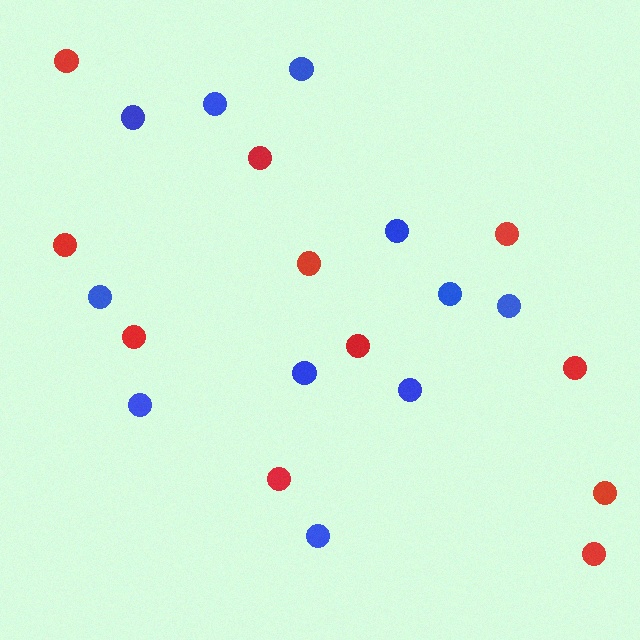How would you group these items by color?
There are 2 groups: one group of blue circles (11) and one group of red circles (11).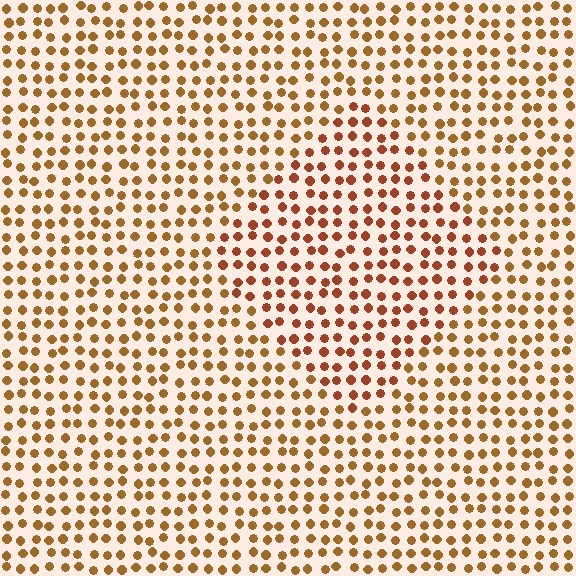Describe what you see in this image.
The image is filled with small brown elements in a uniform arrangement. A diamond-shaped region is visible where the elements are tinted to a slightly different hue, forming a subtle color boundary.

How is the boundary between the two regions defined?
The boundary is defined purely by a slight shift in hue (about 22 degrees). Spacing, size, and orientation are identical on both sides.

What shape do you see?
I see a diamond.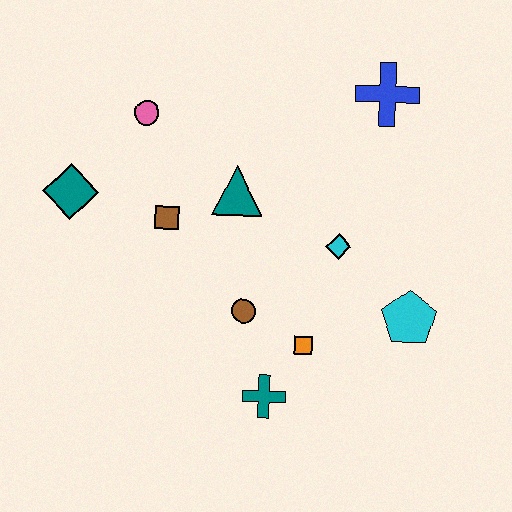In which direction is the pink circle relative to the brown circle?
The pink circle is above the brown circle.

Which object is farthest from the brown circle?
The blue cross is farthest from the brown circle.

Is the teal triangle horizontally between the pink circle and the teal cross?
Yes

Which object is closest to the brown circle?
The orange square is closest to the brown circle.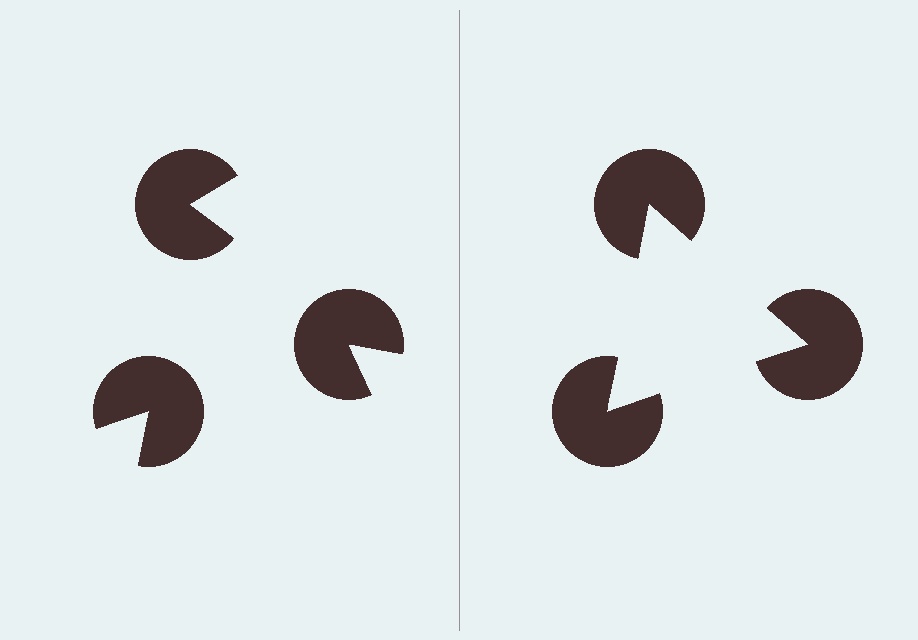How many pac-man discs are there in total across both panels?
6 — 3 on each side.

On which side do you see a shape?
An illusory triangle appears on the right side. On the left side the wedge cuts are rotated, so no coherent shape forms.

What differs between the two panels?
The pac-man discs are positioned identically on both sides; only the wedge orientations differ. On the right they align to a triangle; on the left they are misaligned.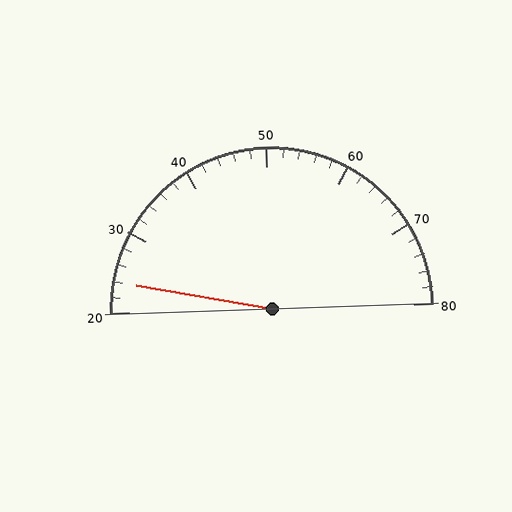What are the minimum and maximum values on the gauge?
The gauge ranges from 20 to 80.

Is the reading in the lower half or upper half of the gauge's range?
The reading is in the lower half of the range (20 to 80).